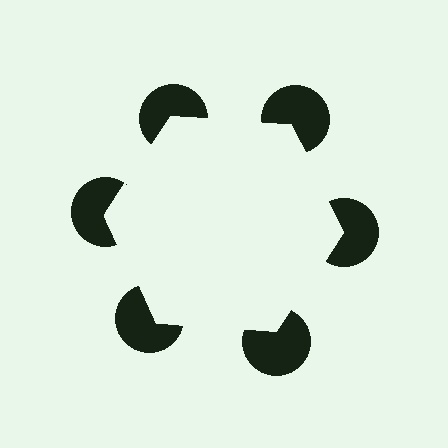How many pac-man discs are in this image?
There are 6 — one at each vertex of the illusory hexagon.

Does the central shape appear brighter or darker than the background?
It typically appears slightly brighter than the background, even though no actual brightness change is drawn.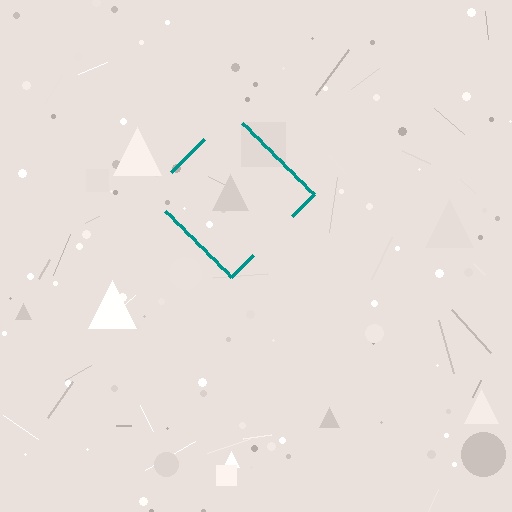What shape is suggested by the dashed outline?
The dashed outline suggests a diamond.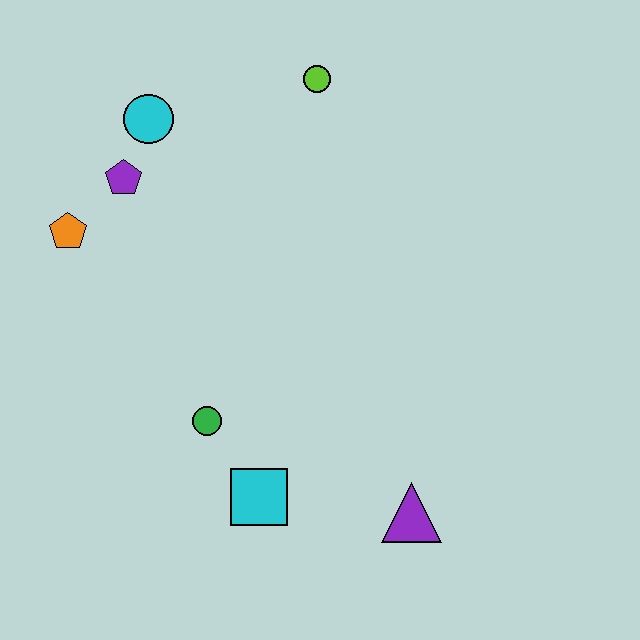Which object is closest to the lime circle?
The cyan circle is closest to the lime circle.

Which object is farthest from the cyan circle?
The purple triangle is farthest from the cyan circle.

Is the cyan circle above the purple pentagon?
Yes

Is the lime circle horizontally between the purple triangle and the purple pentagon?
Yes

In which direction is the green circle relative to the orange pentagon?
The green circle is below the orange pentagon.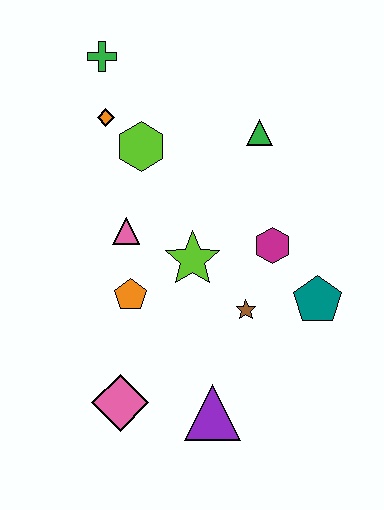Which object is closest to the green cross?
The orange diamond is closest to the green cross.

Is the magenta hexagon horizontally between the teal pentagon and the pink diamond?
Yes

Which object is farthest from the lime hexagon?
The purple triangle is farthest from the lime hexagon.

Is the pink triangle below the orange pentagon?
No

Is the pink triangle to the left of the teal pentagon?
Yes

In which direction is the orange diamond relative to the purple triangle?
The orange diamond is above the purple triangle.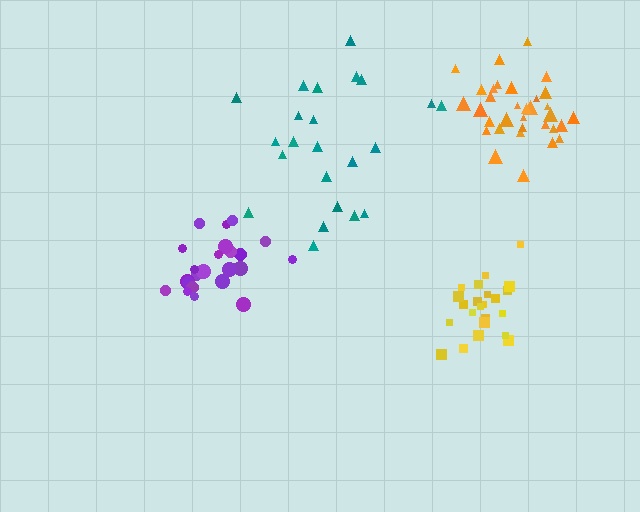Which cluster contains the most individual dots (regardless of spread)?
Orange (33).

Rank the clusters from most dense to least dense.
yellow, orange, purple, teal.